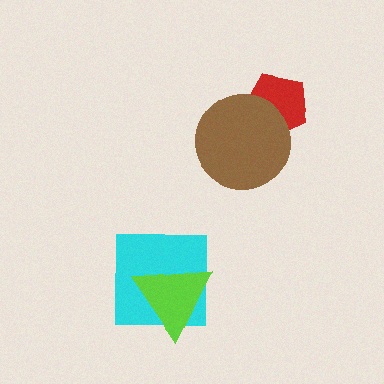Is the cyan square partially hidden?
Yes, it is partially covered by another shape.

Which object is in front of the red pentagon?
The brown circle is in front of the red pentagon.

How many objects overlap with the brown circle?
1 object overlaps with the brown circle.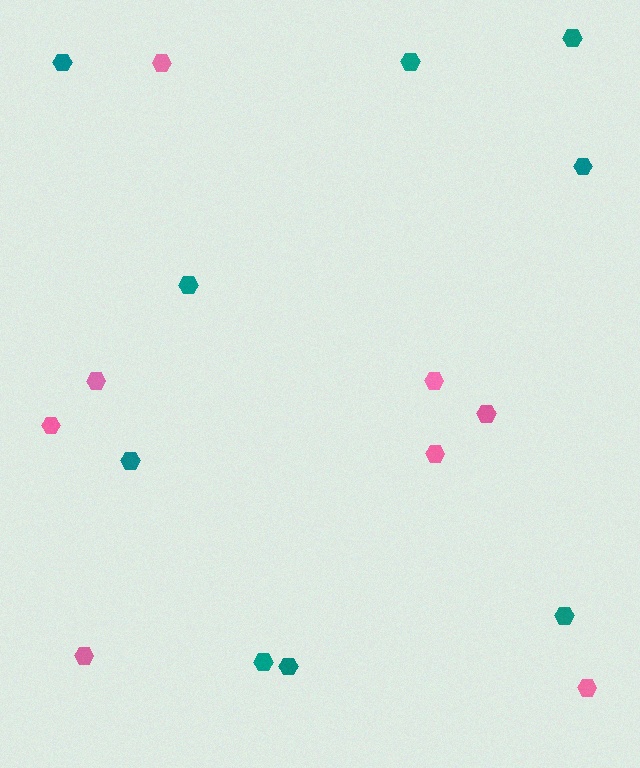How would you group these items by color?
There are 2 groups: one group of pink hexagons (8) and one group of teal hexagons (9).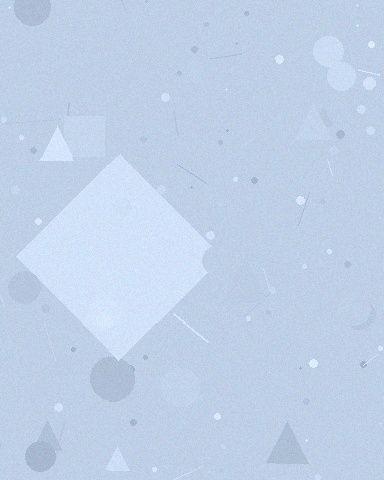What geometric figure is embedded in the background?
A diamond is embedded in the background.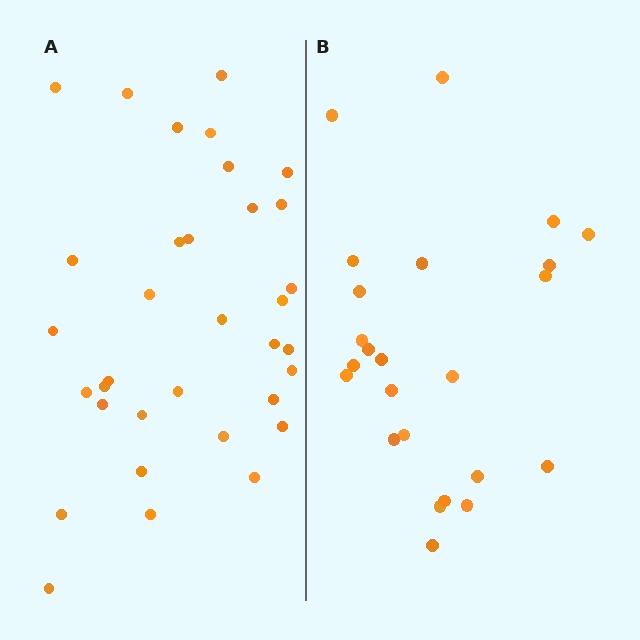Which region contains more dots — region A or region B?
Region A (the left region) has more dots.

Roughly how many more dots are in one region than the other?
Region A has roughly 10 or so more dots than region B.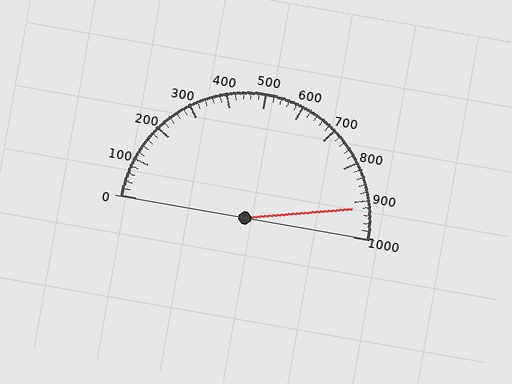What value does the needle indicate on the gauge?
The needle indicates approximately 920.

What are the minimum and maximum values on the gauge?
The gauge ranges from 0 to 1000.